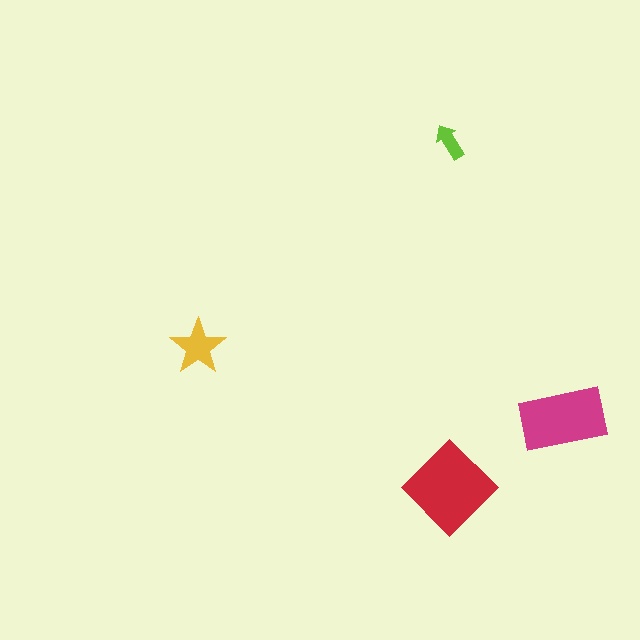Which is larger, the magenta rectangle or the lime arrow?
The magenta rectangle.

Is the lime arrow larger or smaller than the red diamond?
Smaller.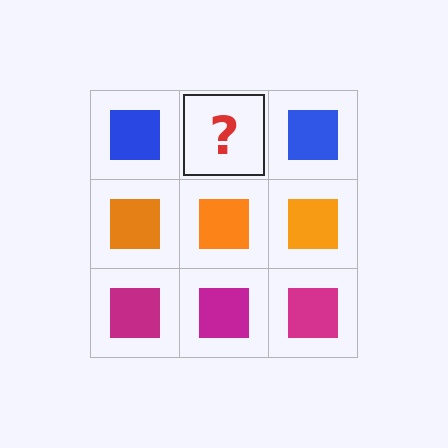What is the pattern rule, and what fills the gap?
The rule is that each row has a consistent color. The gap should be filled with a blue square.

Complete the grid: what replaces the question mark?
The question mark should be replaced with a blue square.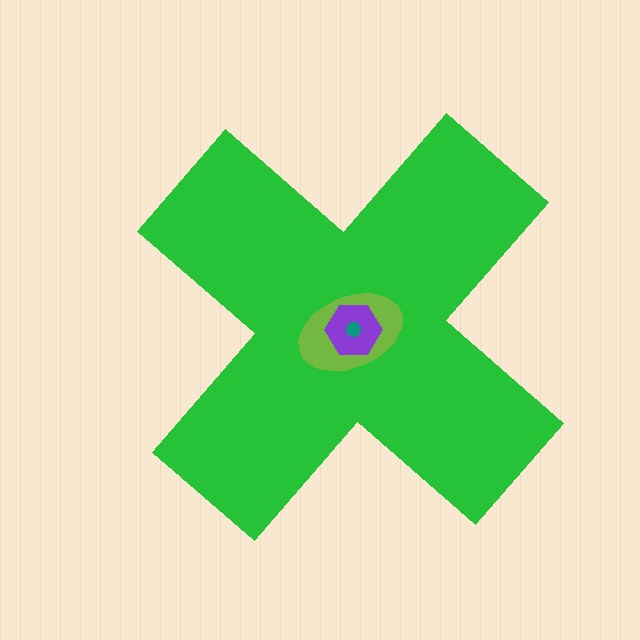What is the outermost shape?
The green cross.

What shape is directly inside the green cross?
The lime ellipse.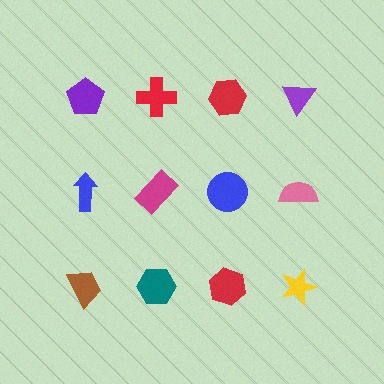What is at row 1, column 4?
A purple triangle.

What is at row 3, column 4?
A yellow star.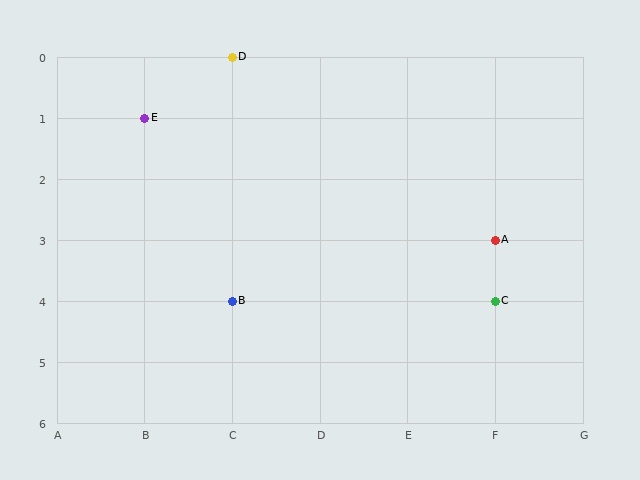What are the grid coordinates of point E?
Point E is at grid coordinates (B, 1).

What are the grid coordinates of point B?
Point B is at grid coordinates (C, 4).